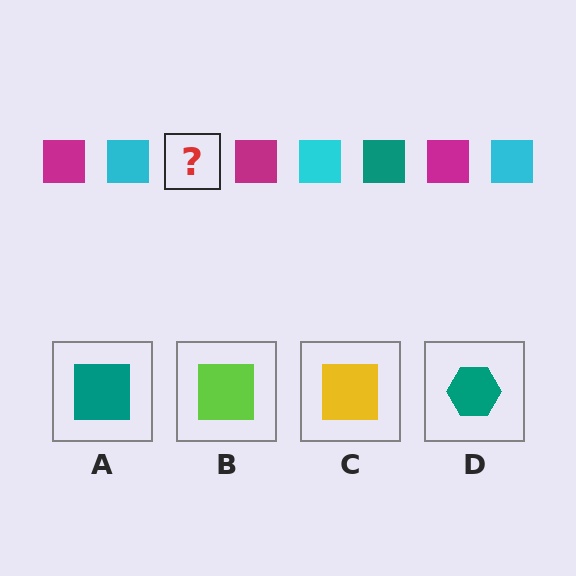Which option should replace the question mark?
Option A.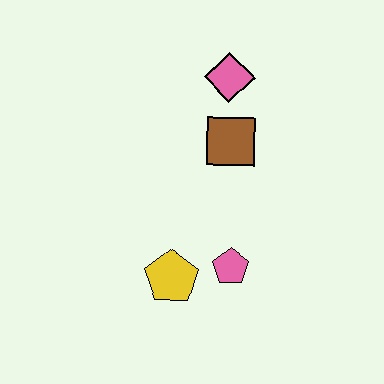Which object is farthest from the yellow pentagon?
The pink diamond is farthest from the yellow pentagon.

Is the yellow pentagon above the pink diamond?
No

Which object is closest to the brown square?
The pink diamond is closest to the brown square.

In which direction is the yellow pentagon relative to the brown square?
The yellow pentagon is below the brown square.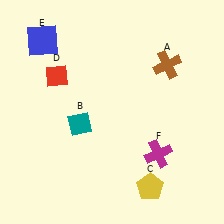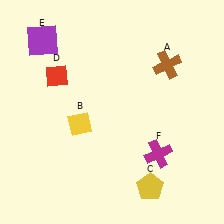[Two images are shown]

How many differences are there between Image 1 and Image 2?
There are 2 differences between the two images.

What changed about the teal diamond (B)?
In Image 1, B is teal. In Image 2, it changed to yellow.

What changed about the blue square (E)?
In Image 1, E is blue. In Image 2, it changed to purple.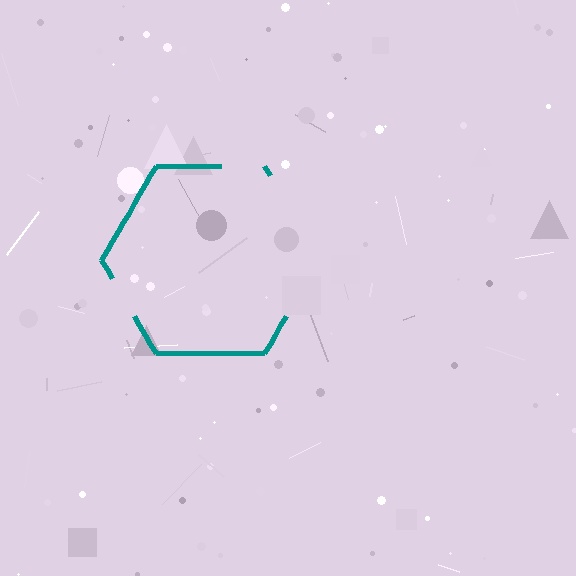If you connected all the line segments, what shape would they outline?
They would outline a hexagon.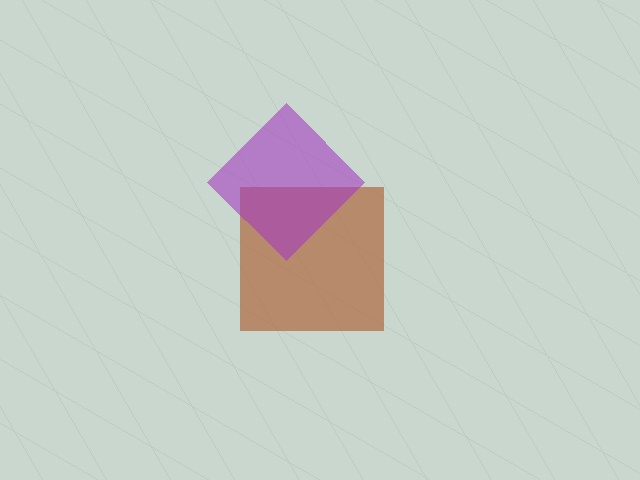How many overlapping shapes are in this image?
There are 2 overlapping shapes in the image.